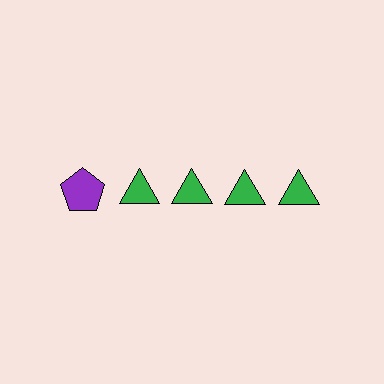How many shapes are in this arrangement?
There are 5 shapes arranged in a grid pattern.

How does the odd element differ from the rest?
It differs in both color (purple instead of green) and shape (pentagon instead of triangle).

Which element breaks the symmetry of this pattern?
The purple pentagon in the top row, leftmost column breaks the symmetry. All other shapes are green triangles.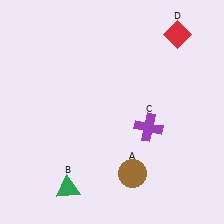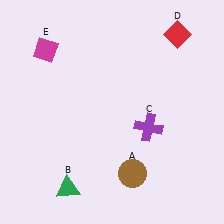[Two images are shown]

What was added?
A magenta diamond (E) was added in Image 2.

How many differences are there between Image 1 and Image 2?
There is 1 difference between the two images.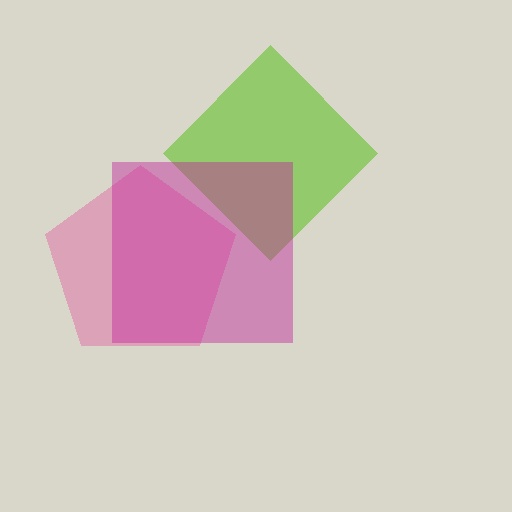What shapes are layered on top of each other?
The layered shapes are: a pink pentagon, a lime diamond, a magenta square.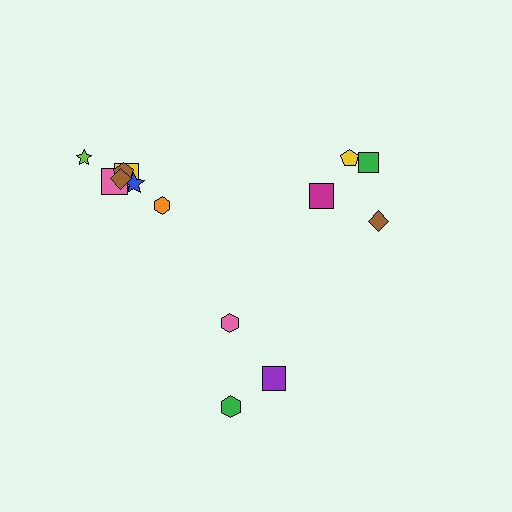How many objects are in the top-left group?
There are 7 objects.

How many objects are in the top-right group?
There are 4 objects.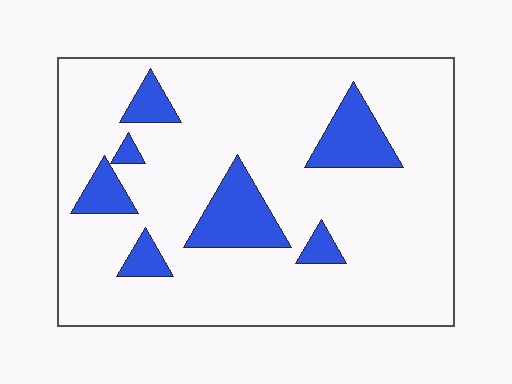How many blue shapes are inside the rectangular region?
7.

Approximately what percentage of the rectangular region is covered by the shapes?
Approximately 15%.